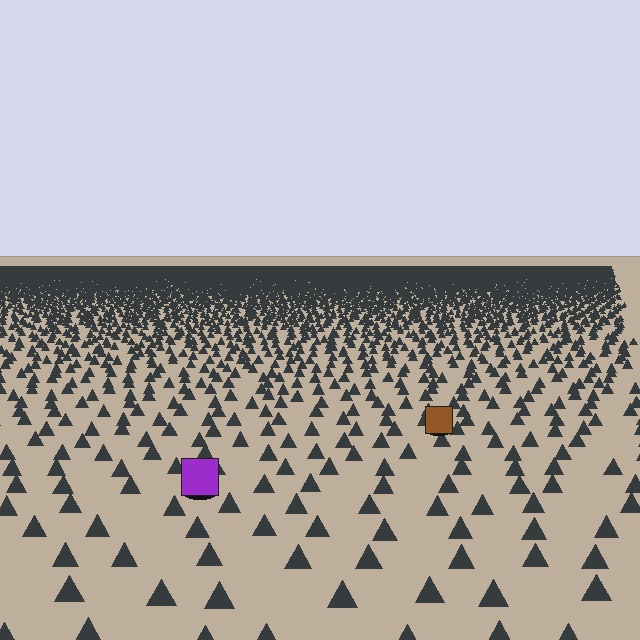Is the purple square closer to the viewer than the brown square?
Yes. The purple square is closer — you can tell from the texture gradient: the ground texture is coarser near it.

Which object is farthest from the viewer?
The brown square is farthest from the viewer. It appears smaller and the ground texture around it is denser.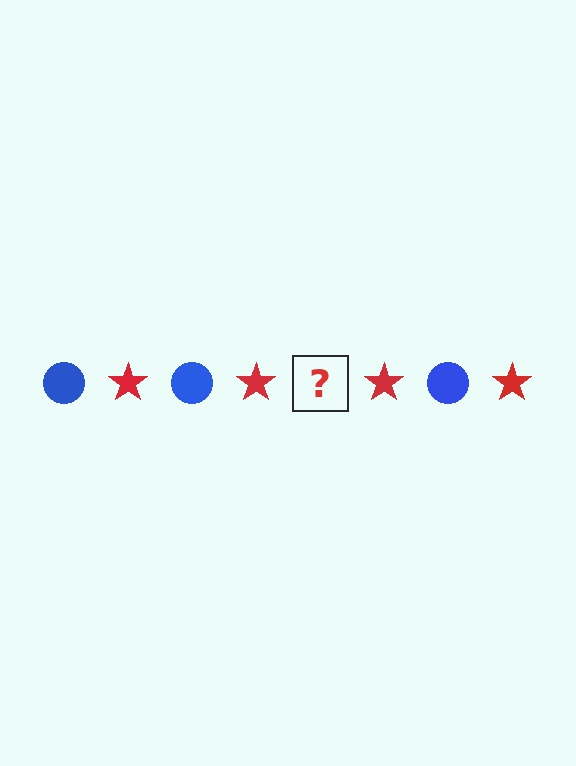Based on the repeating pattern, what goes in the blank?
The blank should be a blue circle.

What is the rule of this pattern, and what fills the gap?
The rule is that the pattern alternates between blue circle and red star. The gap should be filled with a blue circle.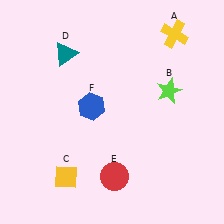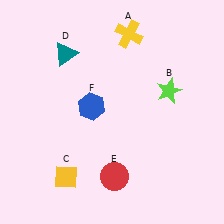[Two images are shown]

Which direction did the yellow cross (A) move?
The yellow cross (A) moved left.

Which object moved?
The yellow cross (A) moved left.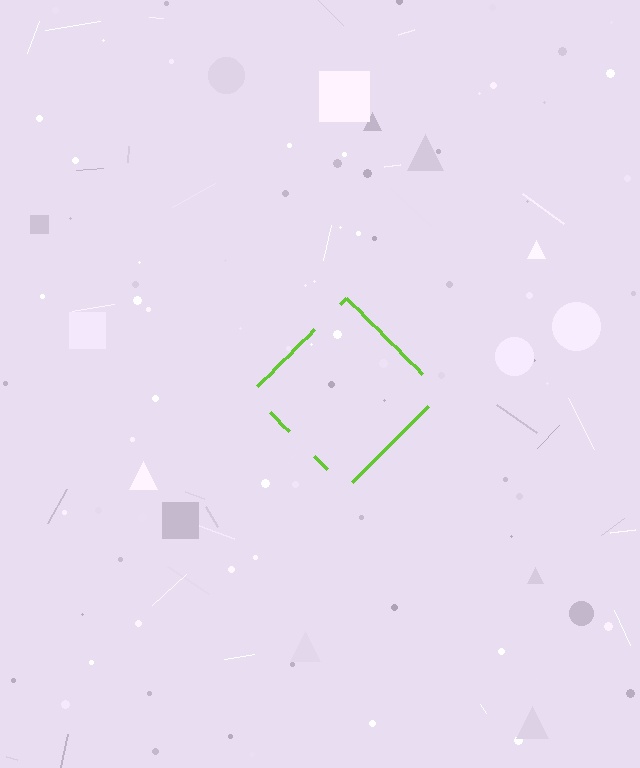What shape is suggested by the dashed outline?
The dashed outline suggests a diamond.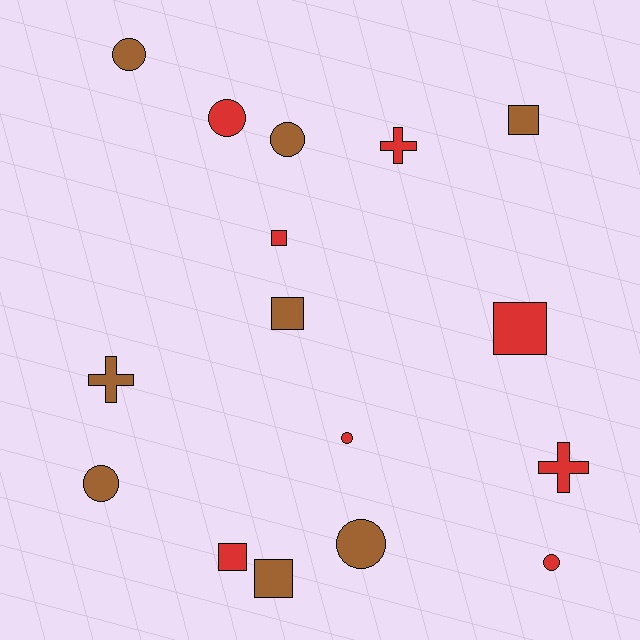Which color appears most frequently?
Brown, with 8 objects.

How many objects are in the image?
There are 16 objects.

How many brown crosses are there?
There is 1 brown cross.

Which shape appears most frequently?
Circle, with 7 objects.